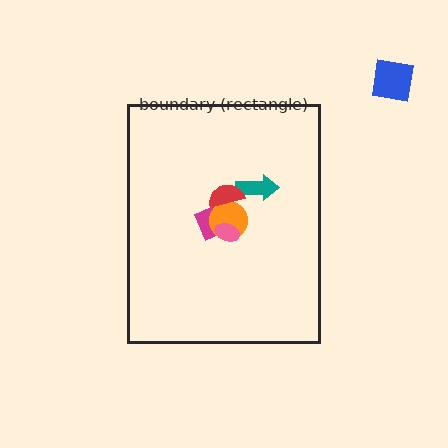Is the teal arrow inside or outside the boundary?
Inside.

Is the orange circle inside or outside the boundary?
Inside.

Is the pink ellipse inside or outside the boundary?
Inside.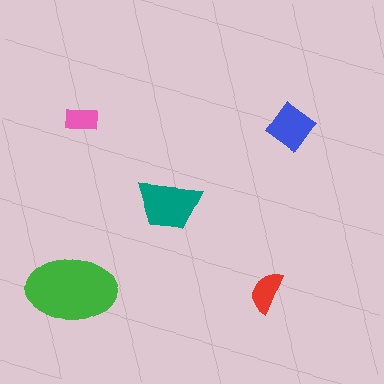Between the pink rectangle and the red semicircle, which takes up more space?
The red semicircle.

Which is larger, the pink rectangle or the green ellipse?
The green ellipse.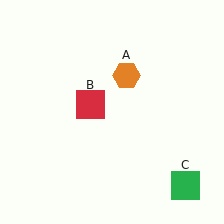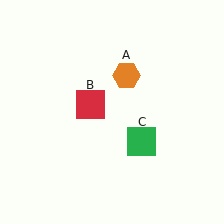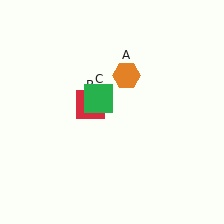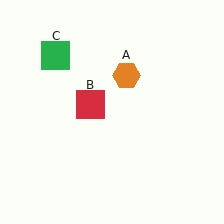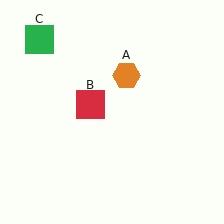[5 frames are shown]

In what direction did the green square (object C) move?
The green square (object C) moved up and to the left.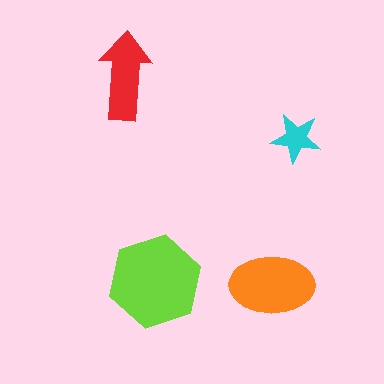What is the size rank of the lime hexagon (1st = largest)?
1st.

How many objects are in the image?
There are 4 objects in the image.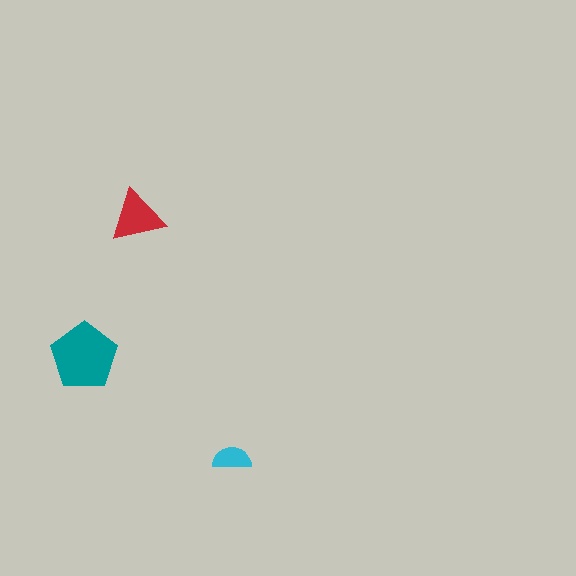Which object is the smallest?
The cyan semicircle.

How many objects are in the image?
There are 3 objects in the image.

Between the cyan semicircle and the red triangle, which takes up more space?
The red triangle.